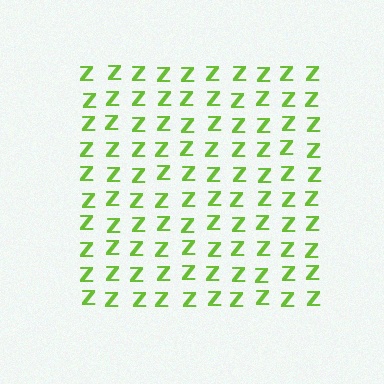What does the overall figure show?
The overall figure shows a square.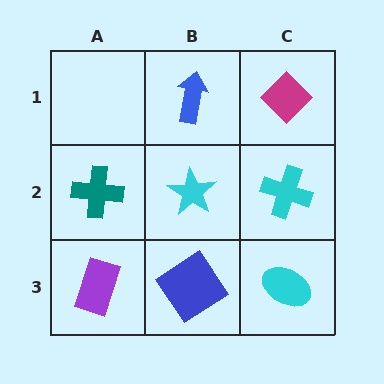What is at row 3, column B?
A blue diamond.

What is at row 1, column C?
A magenta diamond.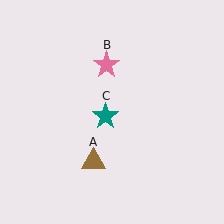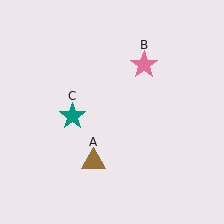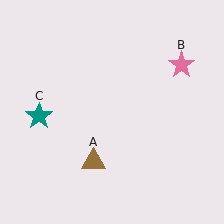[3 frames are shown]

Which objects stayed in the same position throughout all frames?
Brown triangle (object A) remained stationary.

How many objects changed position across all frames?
2 objects changed position: pink star (object B), teal star (object C).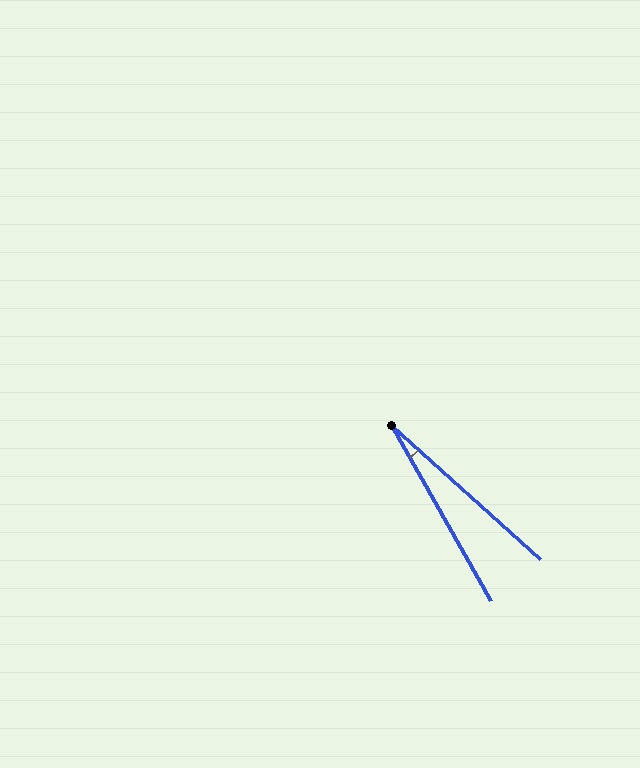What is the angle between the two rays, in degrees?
Approximately 19 degrees.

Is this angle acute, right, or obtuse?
It is acute.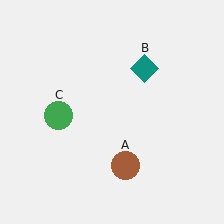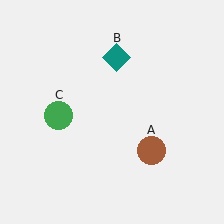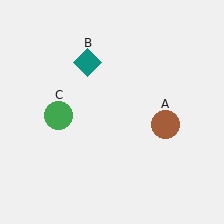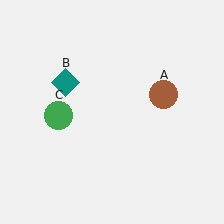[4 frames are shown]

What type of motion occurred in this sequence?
The brown circle (object A), teal diamond (object B) rotated counterclockwise around the center of the scene.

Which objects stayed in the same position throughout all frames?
Green circle (object C) remained stationary.